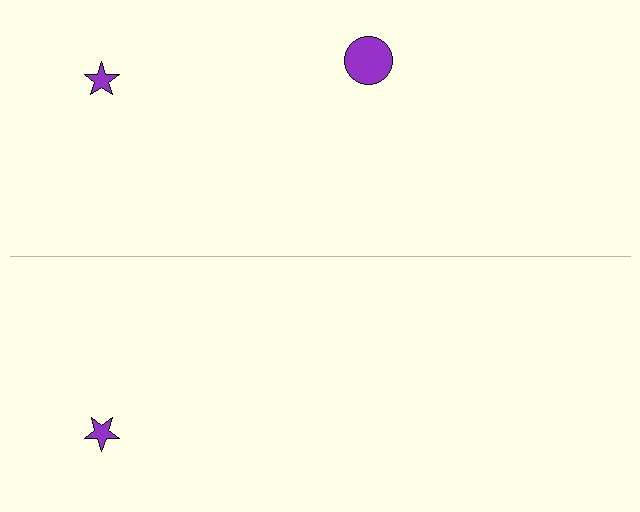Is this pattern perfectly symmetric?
No, the pattern is not perfectly symmetric. A purple circle is missing from the bottom side.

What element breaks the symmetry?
A purple circle is missing from the bottom side.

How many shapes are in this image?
There are 3 shapes in this image.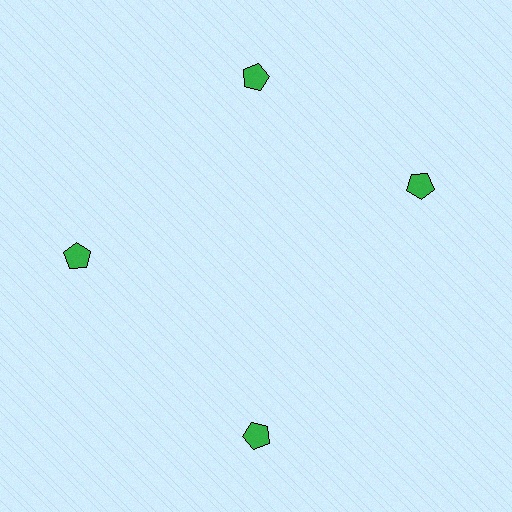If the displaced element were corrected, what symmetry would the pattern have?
It would have 4-fold rotational symmetry — the pattern would map onto itself every 90 degrees.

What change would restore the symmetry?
The symmetry would be restored by rotating it back into even spacing with its neighbors so that all 4 pentagons sit at equal angles and equal distance from the center.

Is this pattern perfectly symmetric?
No. The 4 green pentagons are arranged in a ring, but one element near the 3 o'clock position is rotated out of alignment along the ring, breaking the 4-fold rotational symmetry.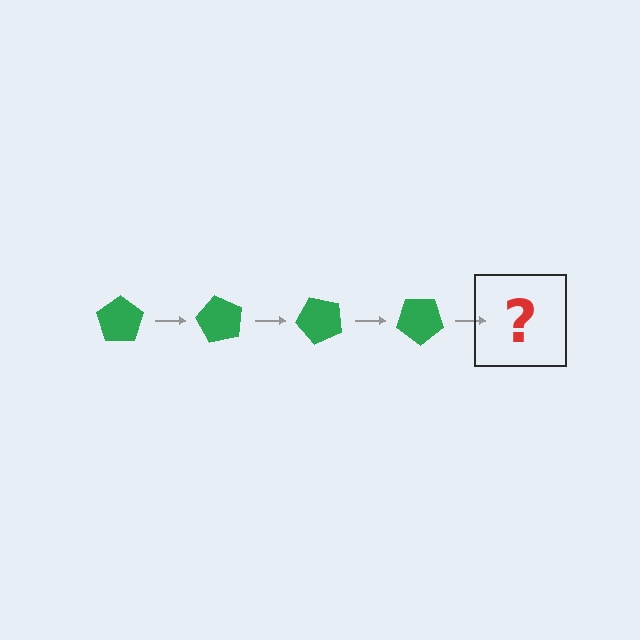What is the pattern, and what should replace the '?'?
The pattern is that the pentagon rotates 60 degrees each step. The '?' should be a green pentagon rotated 240 degrees.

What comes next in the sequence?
The next element should be a green pentagon rotated 240 degrees.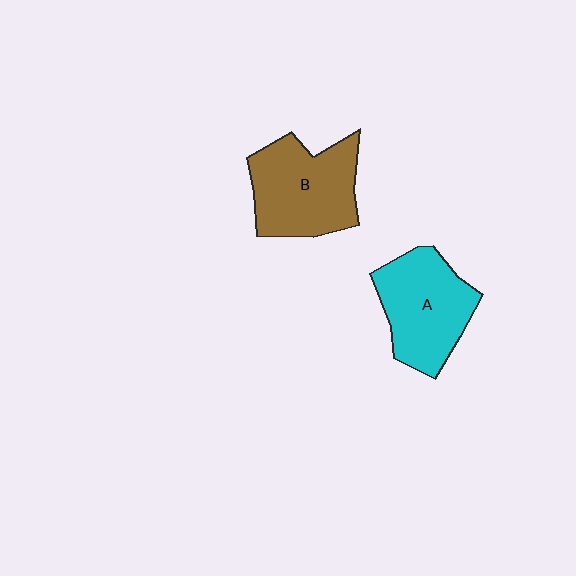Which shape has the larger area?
Shape B (brown).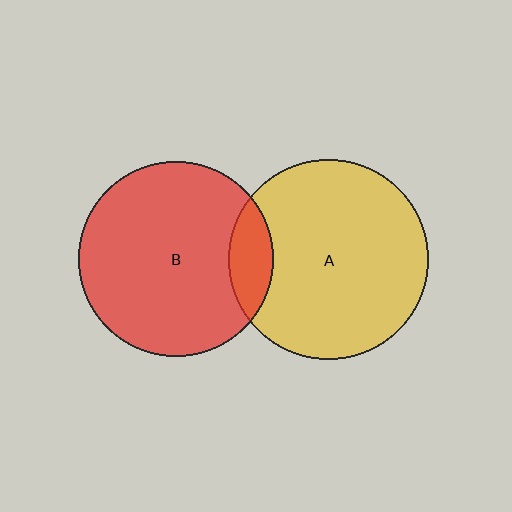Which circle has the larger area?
Circle A (yellow).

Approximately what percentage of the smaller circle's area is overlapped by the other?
Approximately 15%.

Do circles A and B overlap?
Yes.